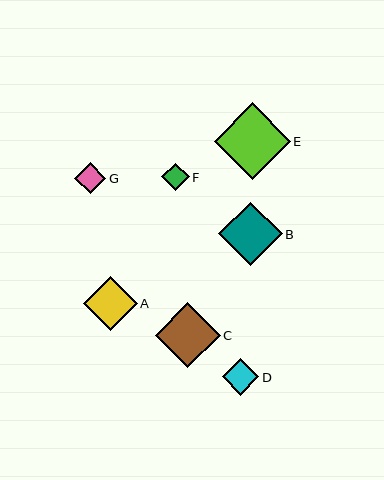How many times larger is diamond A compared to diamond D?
Diamond A is approximately 1.5 times the size of diamond D.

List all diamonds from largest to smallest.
From largest to smallest: E, C, B, A, D, G, F.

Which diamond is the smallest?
Diamond F is the smallest with a size of approximately 27 pixels.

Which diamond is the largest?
Diamond E is the largest with a size of approximately 76 pixels.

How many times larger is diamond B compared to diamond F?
Diamond B is approximately 2.3 times the size of diamond F.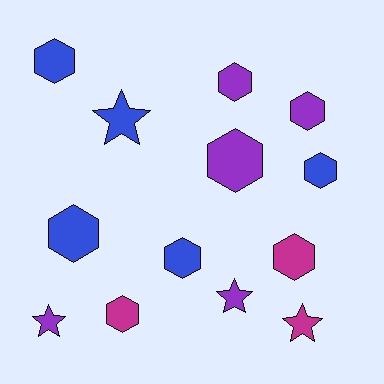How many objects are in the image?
There are 13 objects.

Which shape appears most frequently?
Hexagon, with 9 objects.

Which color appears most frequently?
Blue, with 5 objects.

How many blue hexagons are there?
There are 4 blue hexagons.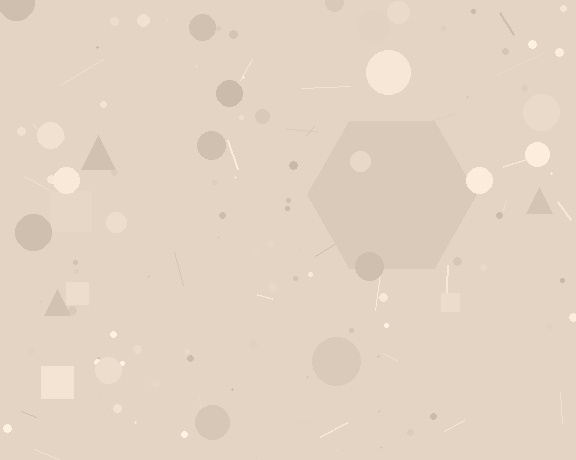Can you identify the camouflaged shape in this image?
The camouflaged shape is a hexagon.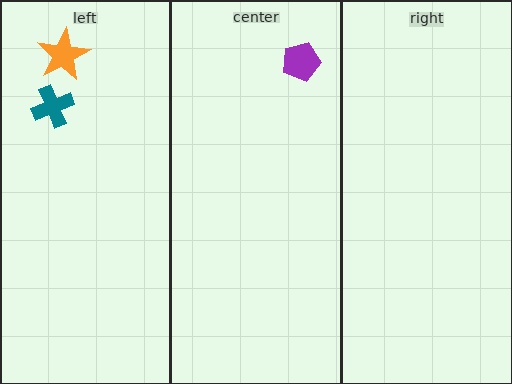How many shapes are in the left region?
2.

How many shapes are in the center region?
1.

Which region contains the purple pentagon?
The center region.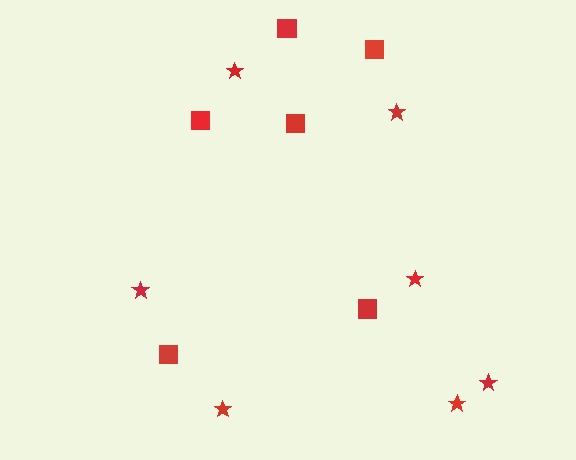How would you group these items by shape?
There are 2 groups: one group of squares (6) and one group of stars (7).